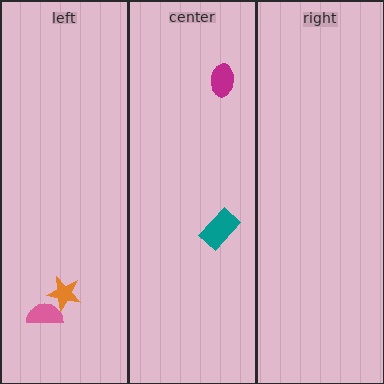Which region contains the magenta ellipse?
The center region.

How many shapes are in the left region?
2.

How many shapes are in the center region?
2.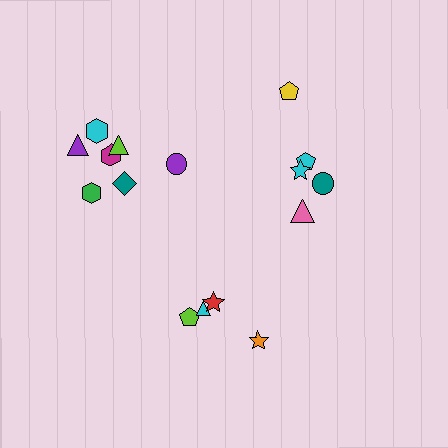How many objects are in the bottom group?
There are 4 objects.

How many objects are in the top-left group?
There are 7 objects.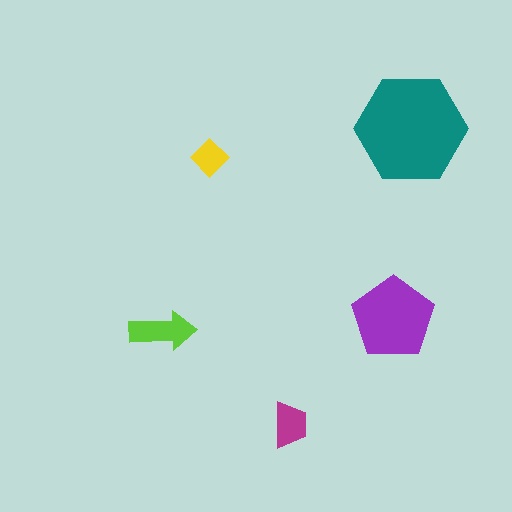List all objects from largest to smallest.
The teal hexagon, the purple pentagon, the lime arrow, the magenta trapezoid, the yellow diamond.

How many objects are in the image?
There are 5 objects in the image.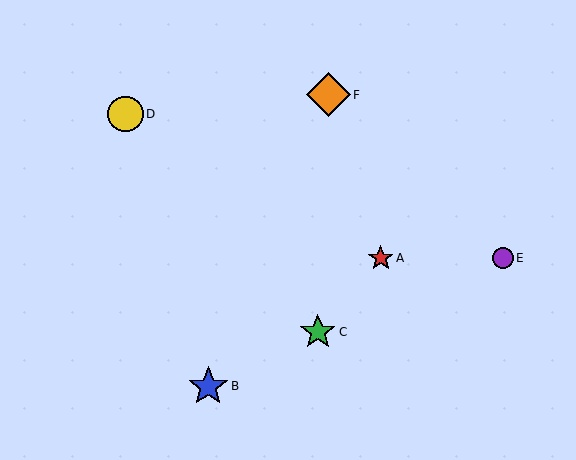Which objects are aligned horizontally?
Objects A, E are aligned horizontally.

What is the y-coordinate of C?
Object C is at y≈332.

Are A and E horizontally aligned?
Yes, both are at y≈258.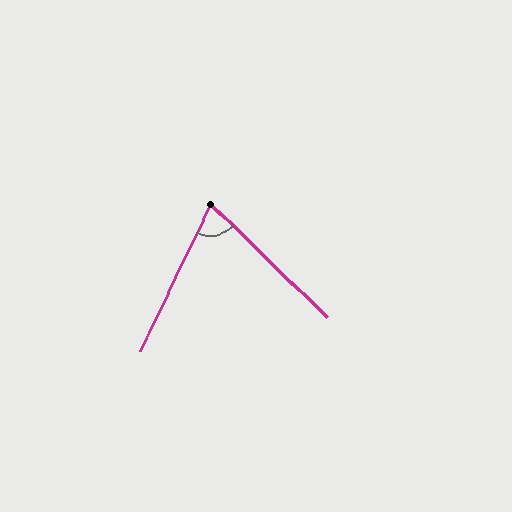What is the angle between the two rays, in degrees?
Approximately 71 degrees.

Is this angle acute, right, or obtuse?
It is acute.